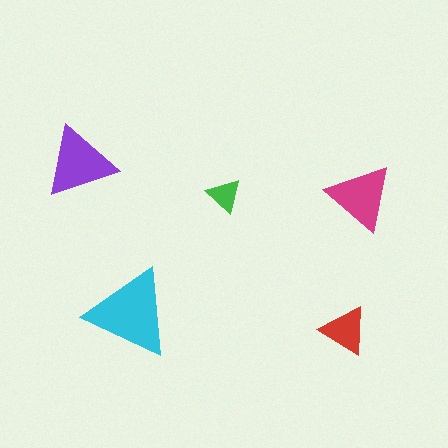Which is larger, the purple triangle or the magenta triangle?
The purple one.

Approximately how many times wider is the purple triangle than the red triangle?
About 1.5 times wider.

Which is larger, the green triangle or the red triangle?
The red one.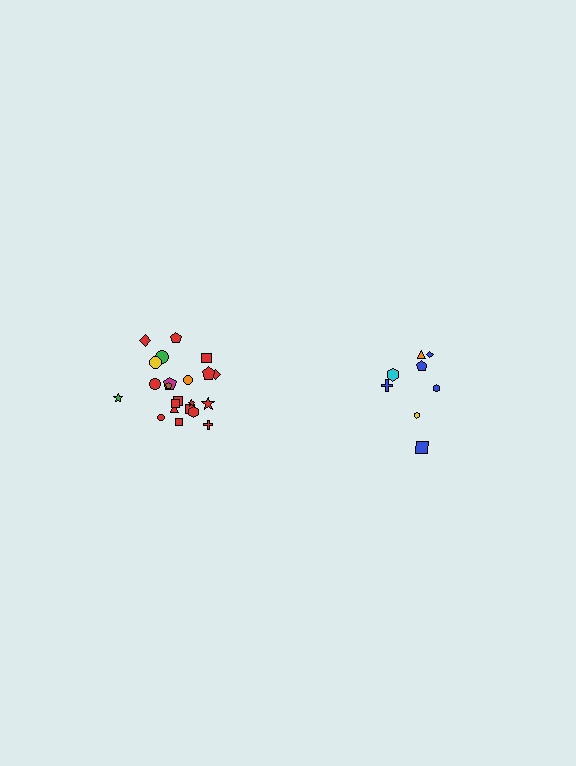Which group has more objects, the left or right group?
The left group.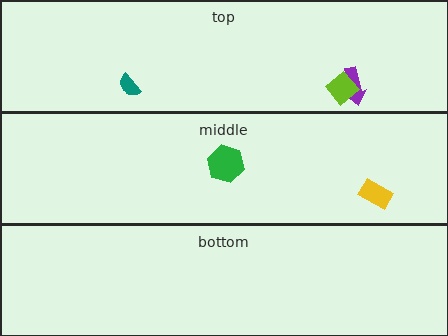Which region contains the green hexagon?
The middle region.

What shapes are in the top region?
The teal semicircle, the purple arrow, the lime diamond.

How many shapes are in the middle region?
2.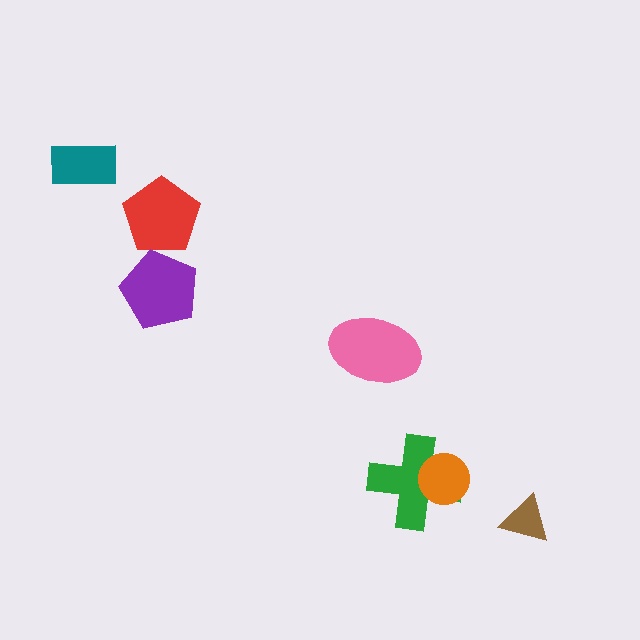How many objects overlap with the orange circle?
1 object overlaps with the orange circle.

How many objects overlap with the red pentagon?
1 object overlaps with the red pentagon.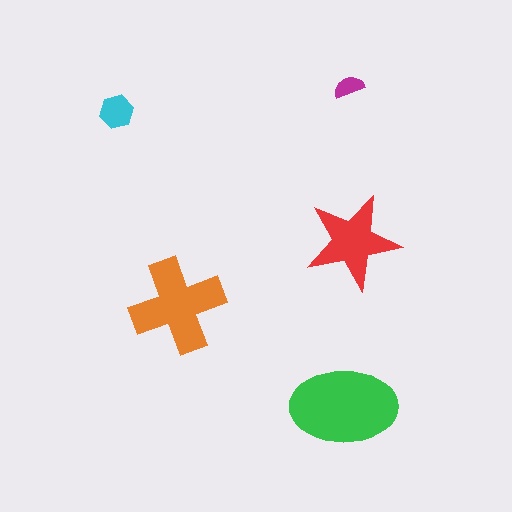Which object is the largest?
The green ellipse.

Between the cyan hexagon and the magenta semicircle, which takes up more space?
The cyan hexagon.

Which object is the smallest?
The magenta semicircle.